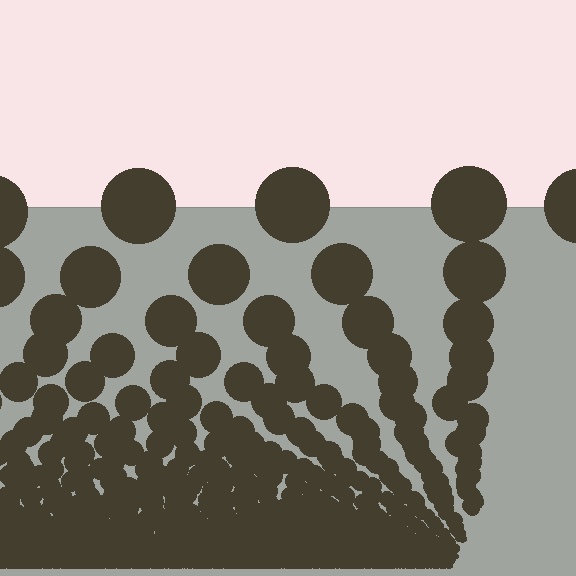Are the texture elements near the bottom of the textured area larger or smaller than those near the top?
Smaller. The gradient is inverted — elements near the bottom are smaller and denser.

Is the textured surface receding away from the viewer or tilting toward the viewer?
The surface appears to tilt toward the viewer. Texture elements get larger and sparser toward the top.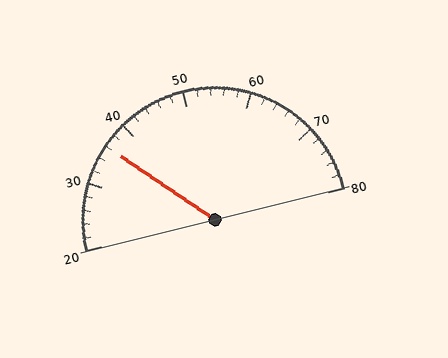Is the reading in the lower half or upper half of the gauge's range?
The reading is in the lower half of the range (20 to 80).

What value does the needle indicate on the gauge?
The needle indicates approximately 36.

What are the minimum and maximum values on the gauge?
The gauge ranges from 20 to 80.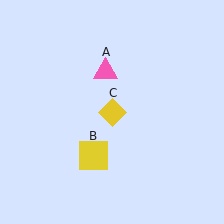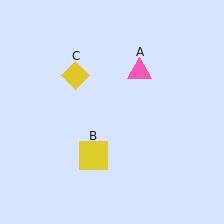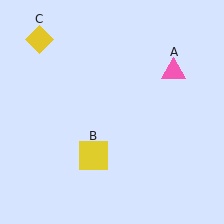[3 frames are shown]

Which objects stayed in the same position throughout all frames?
Yellow square (object B) remained stationary.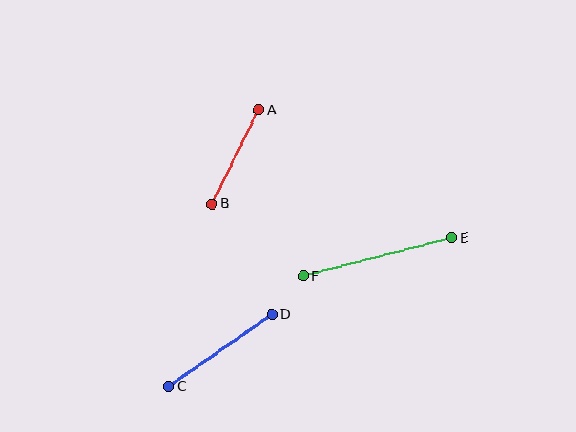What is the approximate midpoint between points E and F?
The midpoint is at approximately (377, 257) pixels.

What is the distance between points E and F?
The distance is approximately 154 pixels.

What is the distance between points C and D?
The distance is approximately 126 pixels.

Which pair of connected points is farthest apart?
Points E and F are farthest apart.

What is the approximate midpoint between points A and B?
The midpoint is at approximately (235, 157) pixels.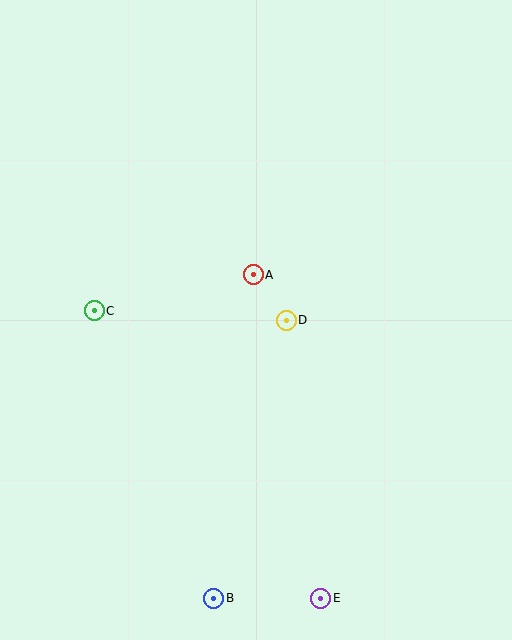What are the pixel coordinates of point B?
Point B is at (214, 598).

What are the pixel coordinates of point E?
Point E is at (321, 598).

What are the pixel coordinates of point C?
Point C is at (94, 311).